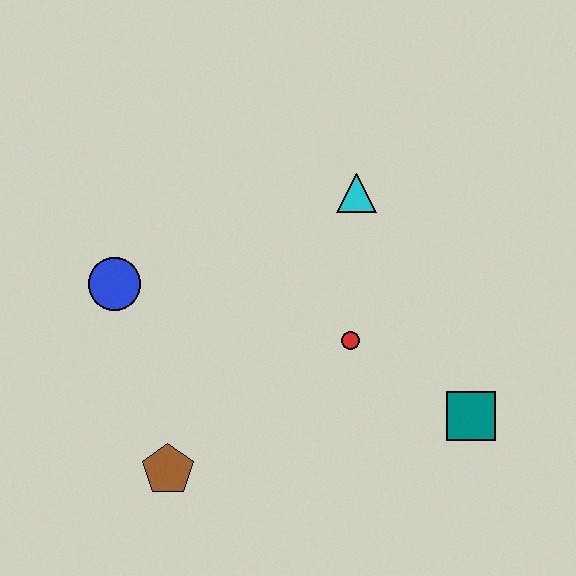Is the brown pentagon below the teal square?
Yes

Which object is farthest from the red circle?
The blue circle is farthest from the red circle.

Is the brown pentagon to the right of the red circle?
No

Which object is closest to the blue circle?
The brown pentagon is closest to the blue circle.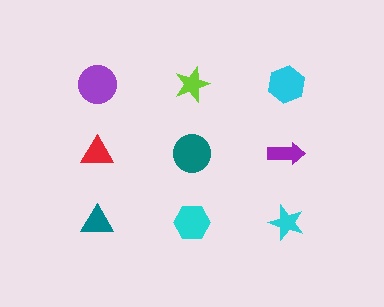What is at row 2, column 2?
A teal circle.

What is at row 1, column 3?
A cyan hexagon.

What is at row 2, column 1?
A red triangle.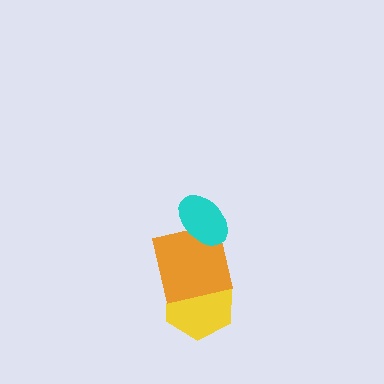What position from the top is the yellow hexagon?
The yellow hexagon is 3rd from the top.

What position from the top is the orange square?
The orange square is 2nd from the top.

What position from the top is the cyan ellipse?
The cyan ellipse is 1st from the top.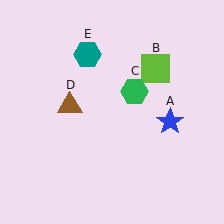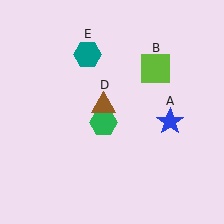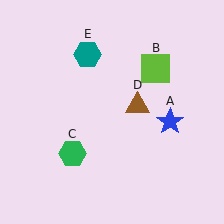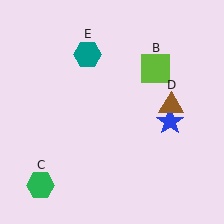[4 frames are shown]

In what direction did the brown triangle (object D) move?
The brown triangle (object D) moved right.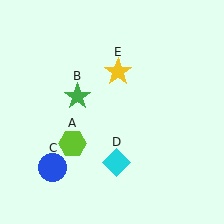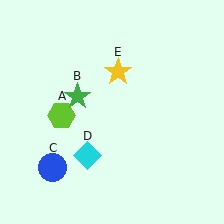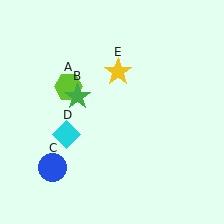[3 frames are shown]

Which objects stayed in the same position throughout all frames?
Green star (object B) and blue circle (object C) and yellow star (object E) remained stationary.